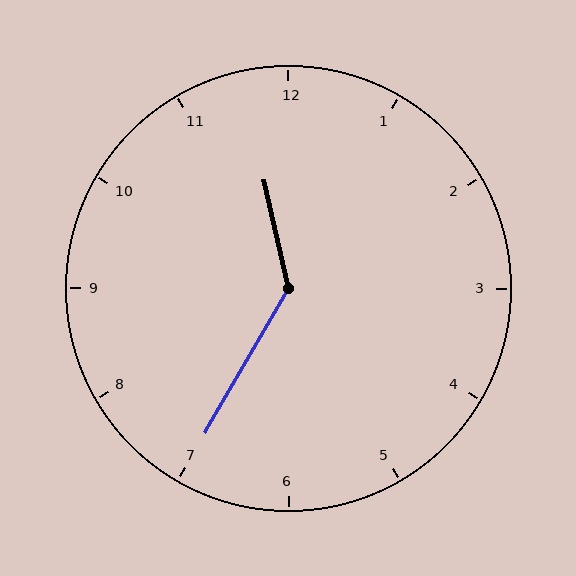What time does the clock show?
11:35.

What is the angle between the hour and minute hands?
Approximately 138 degrees.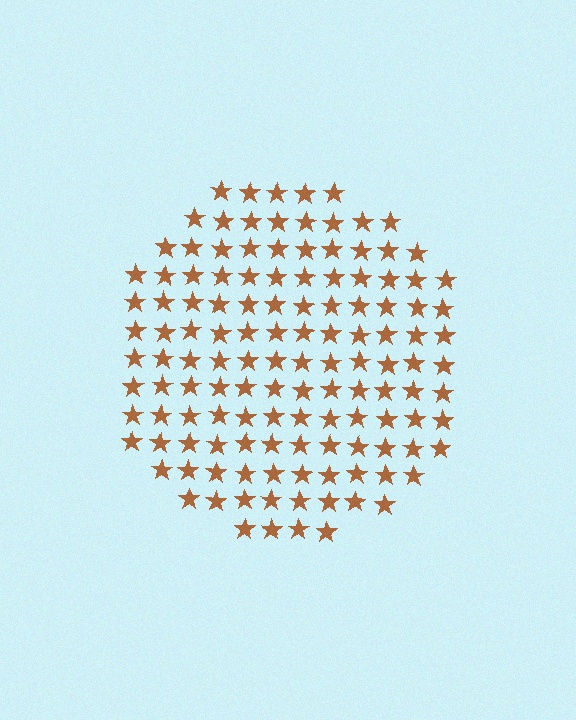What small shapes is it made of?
It is made of small stars.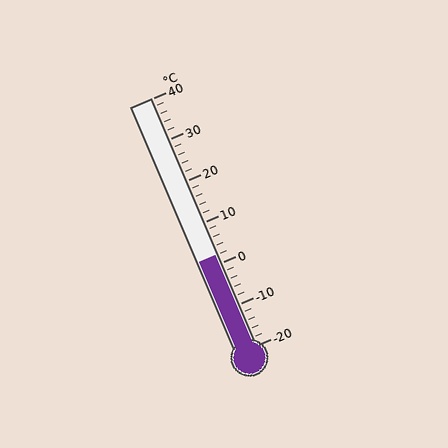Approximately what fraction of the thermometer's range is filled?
The thermometer is filled to approximately 35% of its range.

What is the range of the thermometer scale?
The thermometer scale ranges from -20°C to 40°C.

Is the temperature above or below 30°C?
The temperature is below 30°C.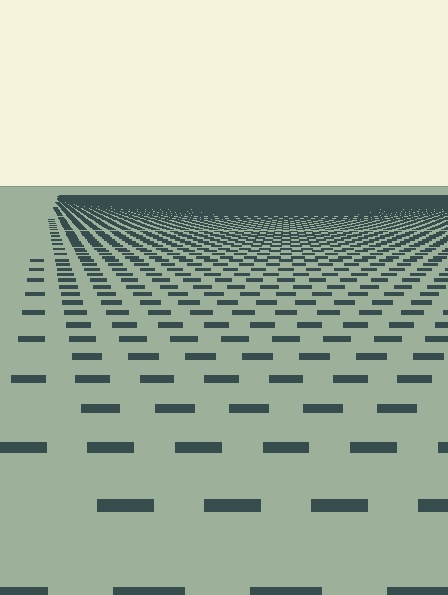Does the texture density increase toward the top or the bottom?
Density increases toward the top.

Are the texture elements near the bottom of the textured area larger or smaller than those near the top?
Larger. Near the bottom, elements are closer to the viewer and appear at a bigger on-screen size.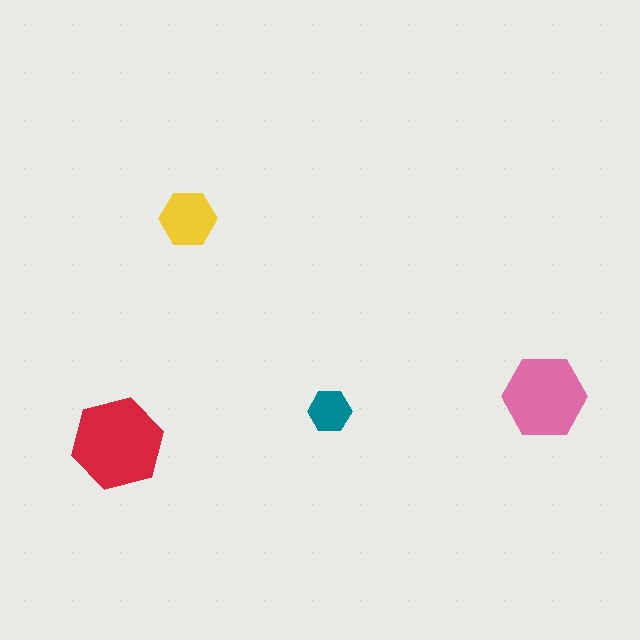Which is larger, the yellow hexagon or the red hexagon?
The red one.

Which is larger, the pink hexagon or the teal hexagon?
The pink one.